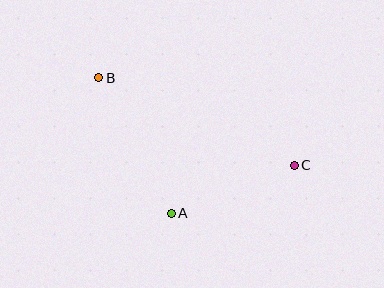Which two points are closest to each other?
Points A and C are closest to each other.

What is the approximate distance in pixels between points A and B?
The distance between A and B is approximately 154 pixels.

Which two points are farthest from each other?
Points B and C are farthest from each other.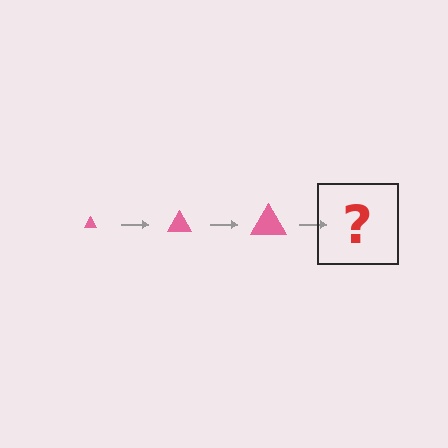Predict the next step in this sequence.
The next step is a pink triangle, larger than the previous one.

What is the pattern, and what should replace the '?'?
The pattern is that the triangle gets progressively larger each step. The '?' should be a pink triangle, larger than the previous one.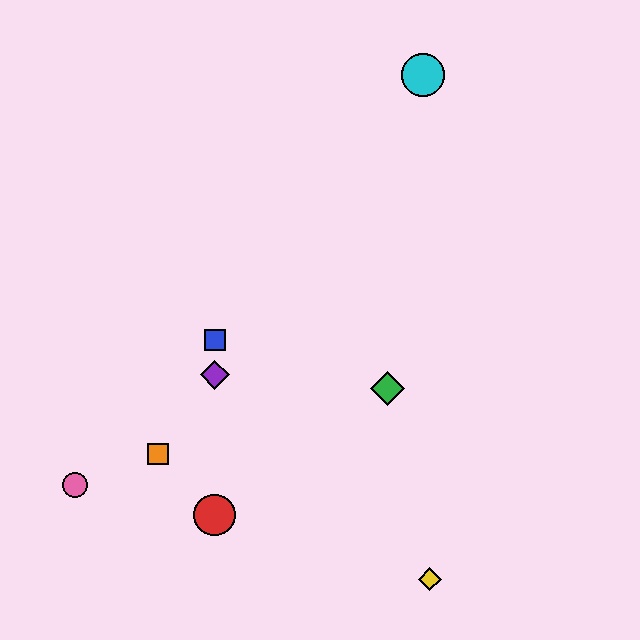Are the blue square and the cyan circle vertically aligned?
No, the blue square is at x≈215 and the cyan circle is at x≈423.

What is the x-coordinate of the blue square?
The blue square is at x≈215.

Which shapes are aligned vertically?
The red circle, the blue square, the purple diamond are aligned vertically.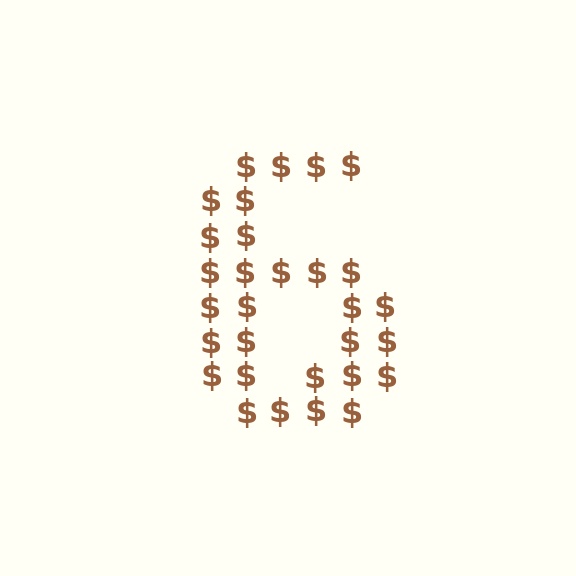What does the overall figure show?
The overall figure shows the digit 6.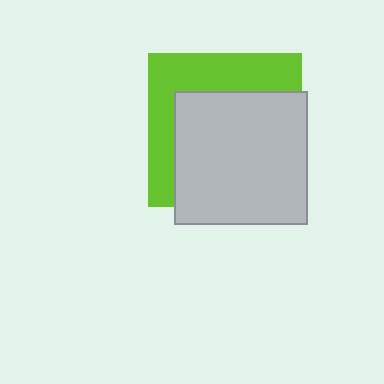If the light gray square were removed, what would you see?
You would see the complete lime square.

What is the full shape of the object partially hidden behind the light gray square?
The partially hidden object is a lime square.